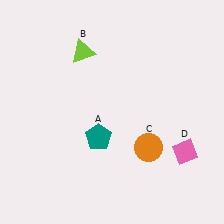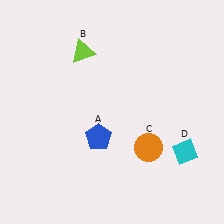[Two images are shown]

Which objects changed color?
A changed from teal to blue. D changed from pink to cyan.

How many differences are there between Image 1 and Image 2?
There are 2 differences between the two images.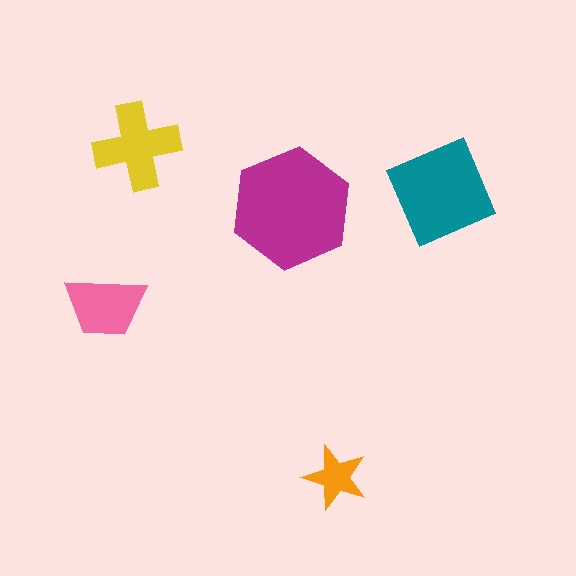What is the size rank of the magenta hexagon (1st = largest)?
1st.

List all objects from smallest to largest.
The orange star, the pink trapezoid, the yellow cross, the teal diamond, the magenta hexagon.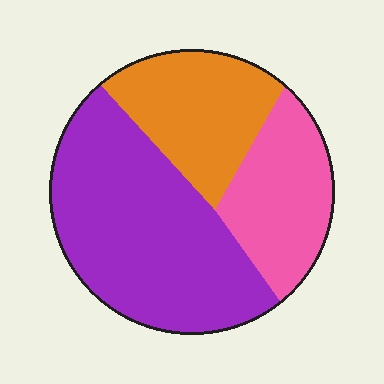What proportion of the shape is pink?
Pink takes up between a sixth and a third of the shape.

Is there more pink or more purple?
Purple.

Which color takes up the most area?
Purple, at roughly 50%.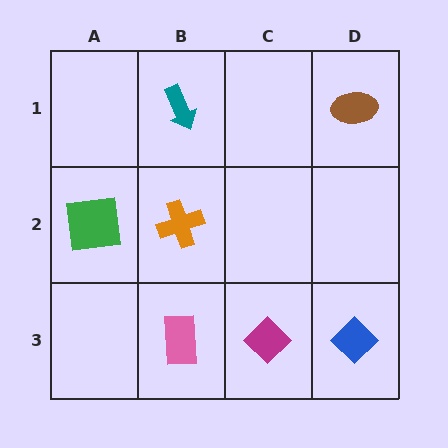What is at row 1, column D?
A brown ellipse.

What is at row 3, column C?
A magenta diamond.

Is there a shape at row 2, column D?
No, that cell is empty.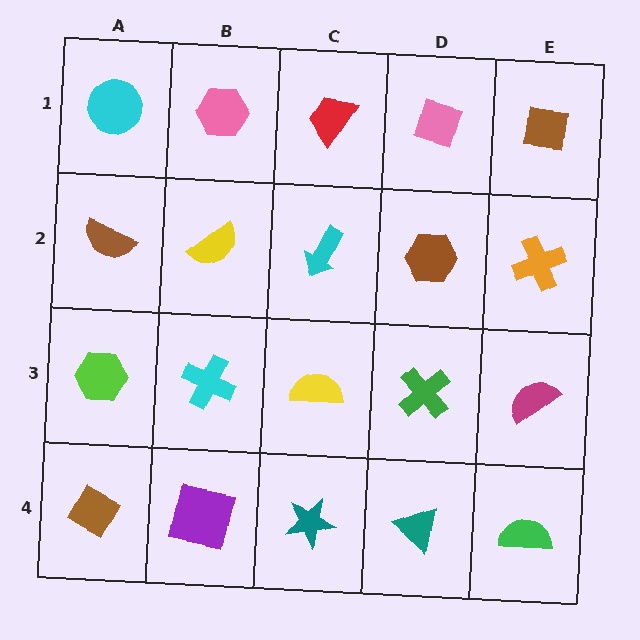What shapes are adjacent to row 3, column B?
A yellow semicircle (row 2, column B), a purple square (row 4, column B), a lime hexagon (row 3, column A), a yellow semicircle (row 3, column C).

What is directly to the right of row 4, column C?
A teal triangle.